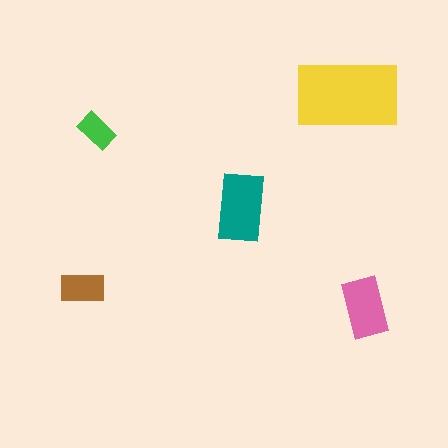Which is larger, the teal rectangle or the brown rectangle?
The teal one.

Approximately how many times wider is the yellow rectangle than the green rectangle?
About 3 times wider.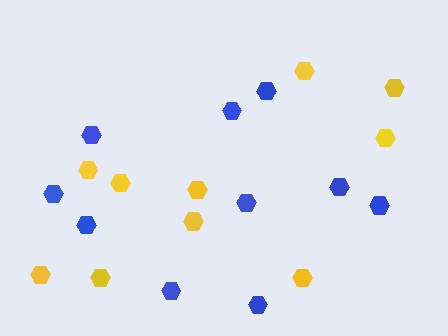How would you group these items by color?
There are 2 groups: one group of yellow hexagons (10) and one group of blue hexagons (10).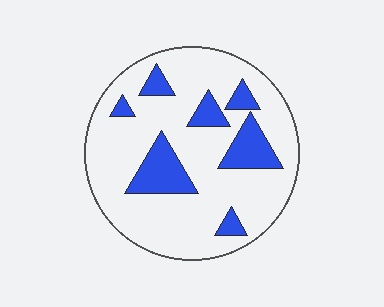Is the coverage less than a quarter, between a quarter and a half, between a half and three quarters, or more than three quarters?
Less than a quarter.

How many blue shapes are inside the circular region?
7.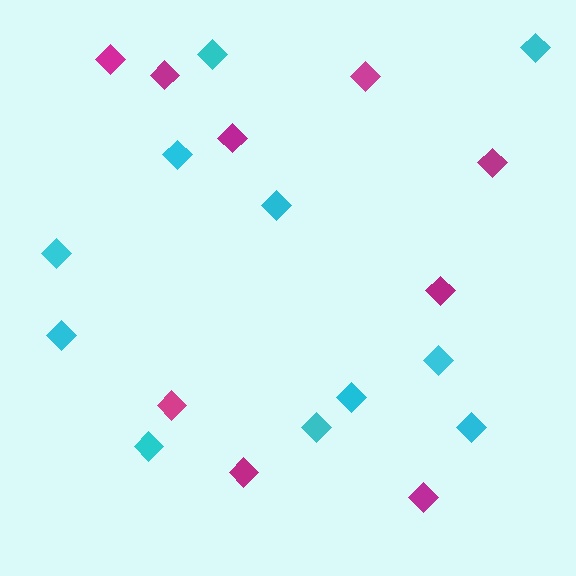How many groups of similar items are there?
There are 2 groups: one group of cyan diamonds (11) and one group of magenta diamonds (9).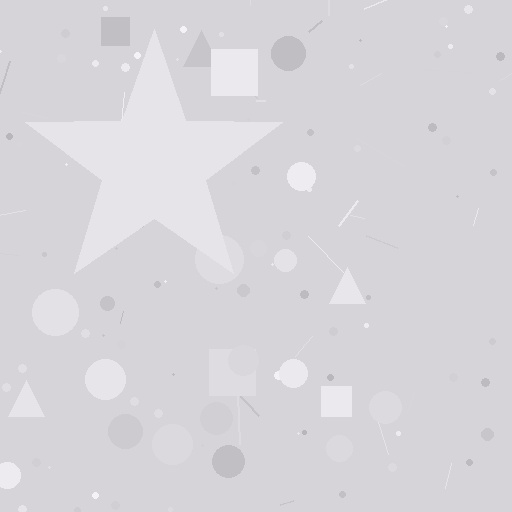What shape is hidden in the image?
A star is hidden in the image.